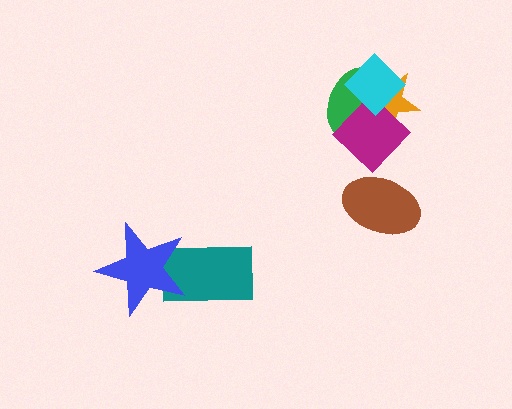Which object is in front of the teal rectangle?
The blue star is in front of the teal rectangle.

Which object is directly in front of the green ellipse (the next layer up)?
The orange star is directly in front of the green ellipse.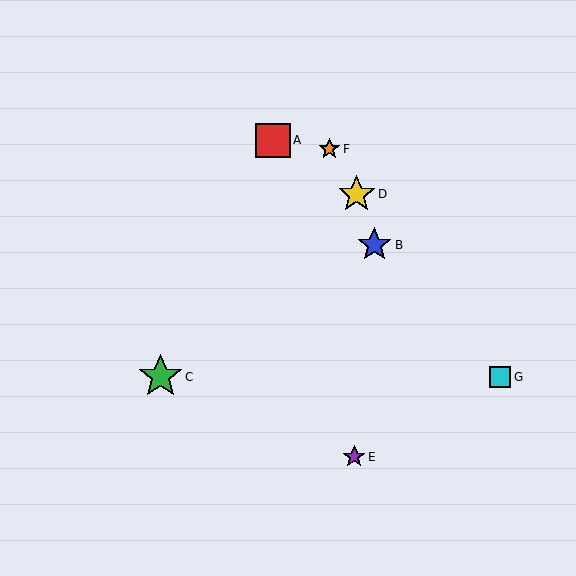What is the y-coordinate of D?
Object D is at y≈194.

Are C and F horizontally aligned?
No, C is at y≈377 and F is at y≈149.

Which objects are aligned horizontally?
Objects C, G are aligned horizontally.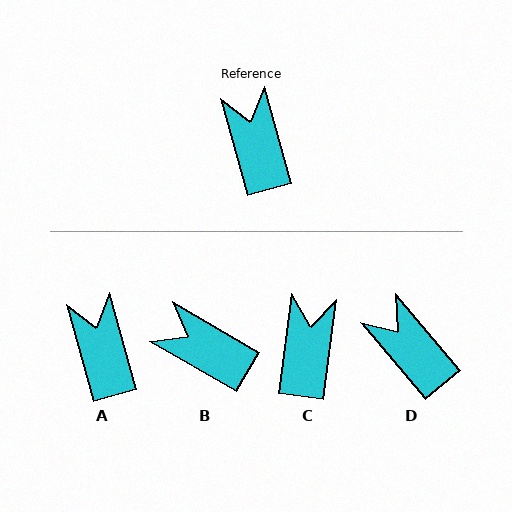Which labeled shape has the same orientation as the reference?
A.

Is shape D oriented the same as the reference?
No, it is off by about 25 degrees.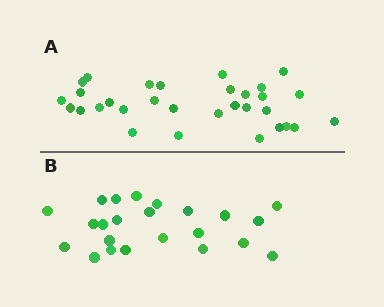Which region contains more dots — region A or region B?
Region A (the top region) has more dots.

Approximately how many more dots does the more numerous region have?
Region A has roughly 8 or so more dots than region B.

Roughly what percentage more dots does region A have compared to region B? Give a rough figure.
About 35% more.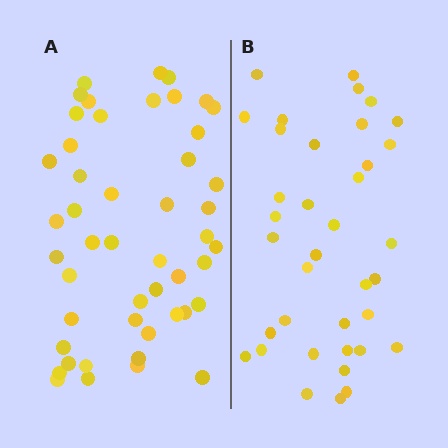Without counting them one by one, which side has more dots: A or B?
Region A (the left region) has more dots.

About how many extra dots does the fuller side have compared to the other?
Region A has roughly 12 or so more dots than region B.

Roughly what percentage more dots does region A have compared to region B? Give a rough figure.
About 30% more.